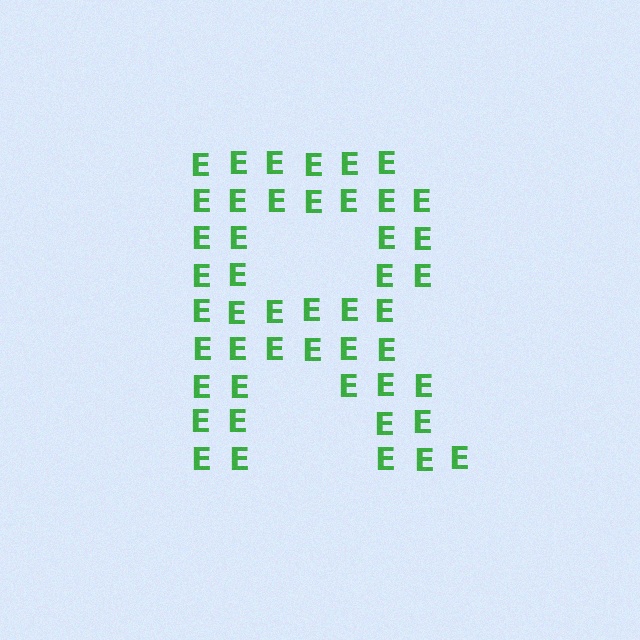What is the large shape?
The large shape is the letter R.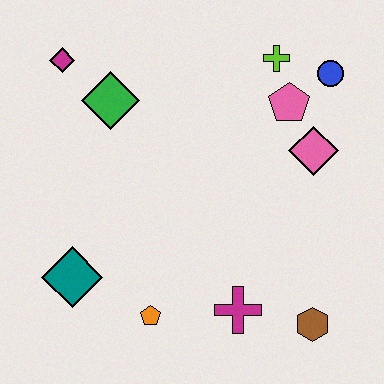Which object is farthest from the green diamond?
The brown hexagon is farthest from the green diamond.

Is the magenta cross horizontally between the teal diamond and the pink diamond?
Yes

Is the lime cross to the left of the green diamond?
No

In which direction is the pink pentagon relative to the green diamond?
The pink pentagon is to the right of the green diamond.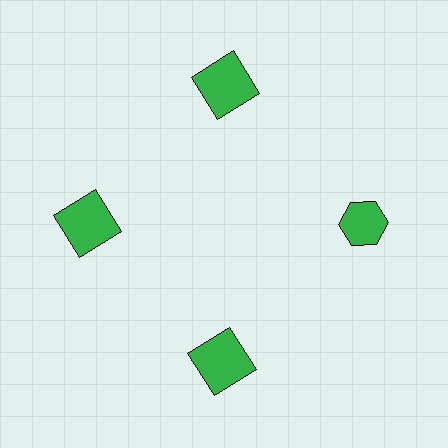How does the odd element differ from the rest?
It has a different shape: hexagon instead of square.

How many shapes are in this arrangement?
There are 4 shapes arranged in a ring pattern.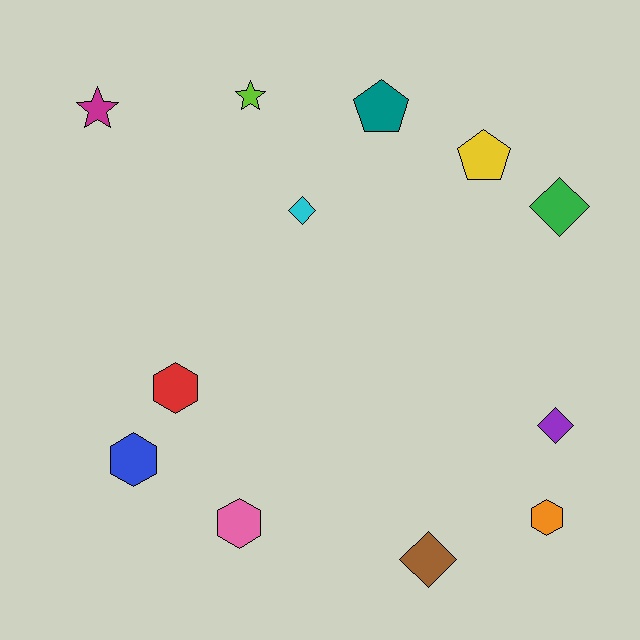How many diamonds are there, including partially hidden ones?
There are 4 diamonds.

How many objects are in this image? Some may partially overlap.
There are 12 objects.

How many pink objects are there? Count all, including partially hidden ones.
There is 1 pink object.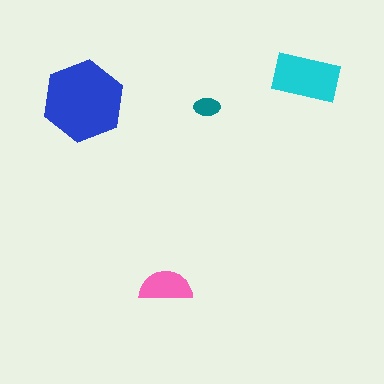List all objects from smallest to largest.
The teal ellipse, the pink semicircle, the cyan rectangle, the blue hexagon.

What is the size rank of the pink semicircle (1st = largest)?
3rd.